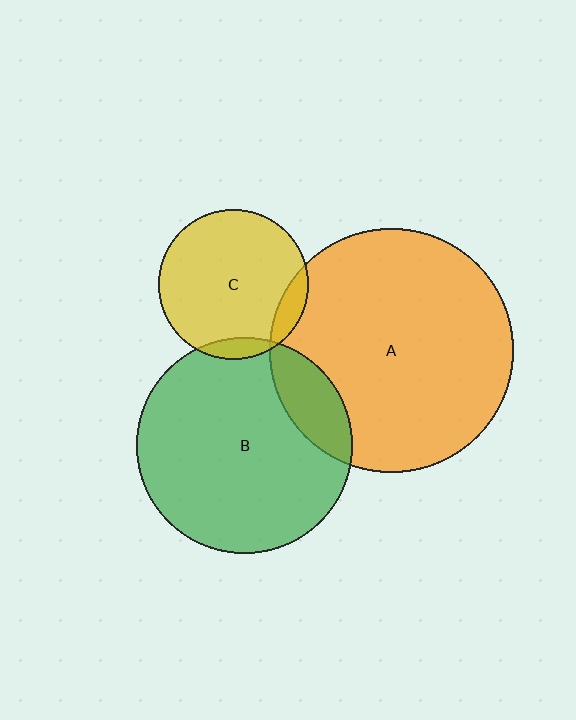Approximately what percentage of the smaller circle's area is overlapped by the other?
Approximately 10%.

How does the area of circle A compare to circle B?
Approximately 1.3 times.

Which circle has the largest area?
Circle A (orange).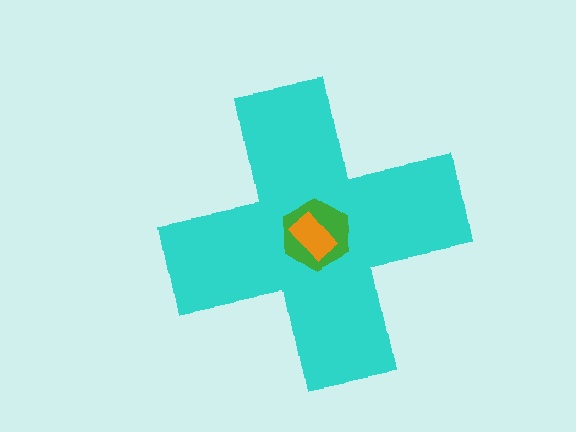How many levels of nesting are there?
3.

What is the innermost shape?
The orange rectangle.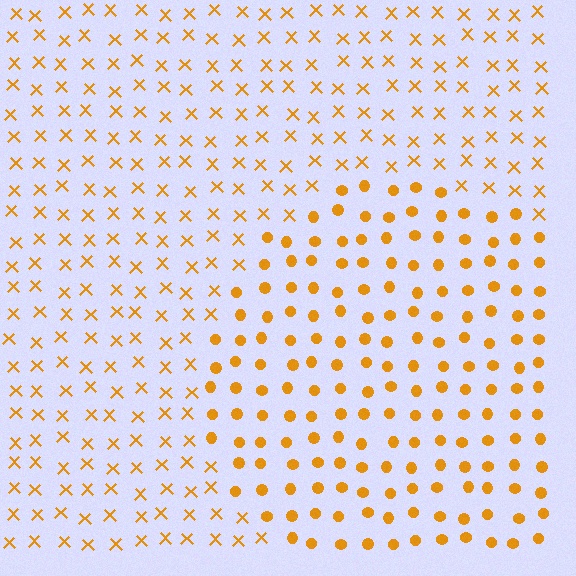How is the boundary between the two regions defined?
The boundary is defined by a change in element shape: circles inside vs. X marks outside. All elements share the same color and spacing.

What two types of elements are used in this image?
The image uses circles inside the circle region and X marks outside it.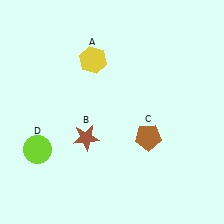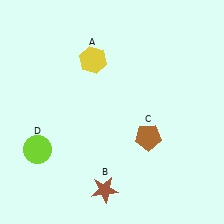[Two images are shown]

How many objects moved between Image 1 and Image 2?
1 object moved between the two images.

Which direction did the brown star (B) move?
The brown star (B) moved down.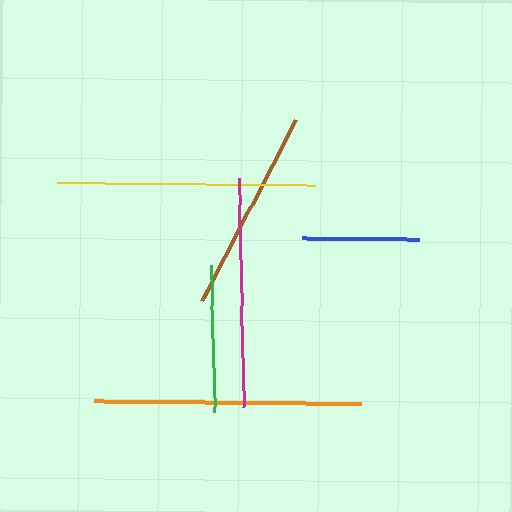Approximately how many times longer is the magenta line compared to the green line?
The magenta line is approximately 1.6 times the length of the green line.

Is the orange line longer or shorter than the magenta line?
The orange line is longer than the magenta line.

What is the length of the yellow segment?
The yellow segment is approximately 259 pixels long.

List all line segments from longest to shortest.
From longest to shortest: orange, yellow, magenta, brown, green, blue.